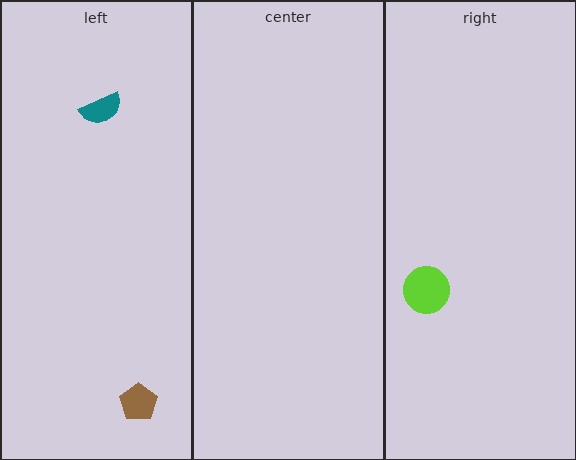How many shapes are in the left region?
2.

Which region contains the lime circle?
The right region.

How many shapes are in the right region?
1.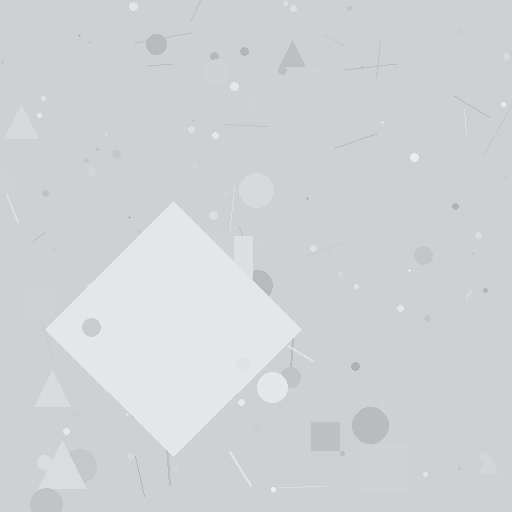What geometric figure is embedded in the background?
A diamond is embedded in the background.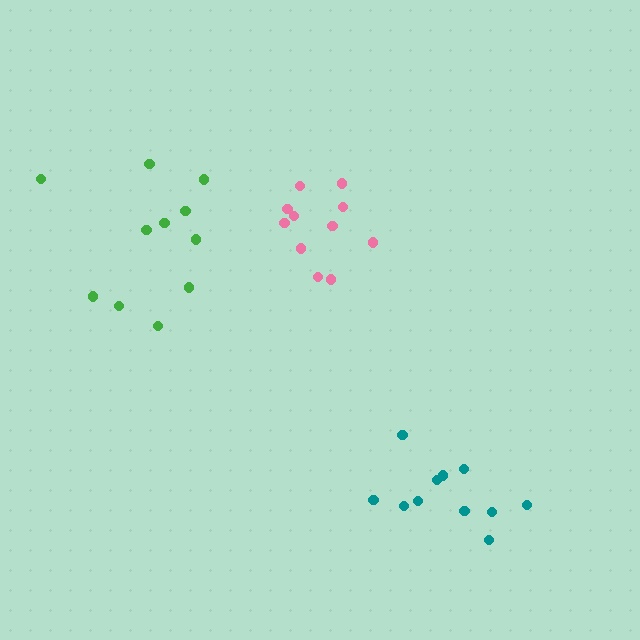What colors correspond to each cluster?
The clusters are colored: teal, pink, green.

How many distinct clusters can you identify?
There are 3 distinct clusters.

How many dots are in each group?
Group 1: 11 dots, Group 2: 11 dots, Group 3: 11 dots (33 total).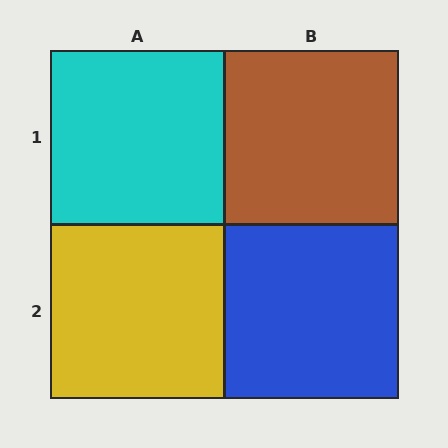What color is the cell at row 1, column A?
Cyan.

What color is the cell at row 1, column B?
Brown.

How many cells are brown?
1 cell is brown.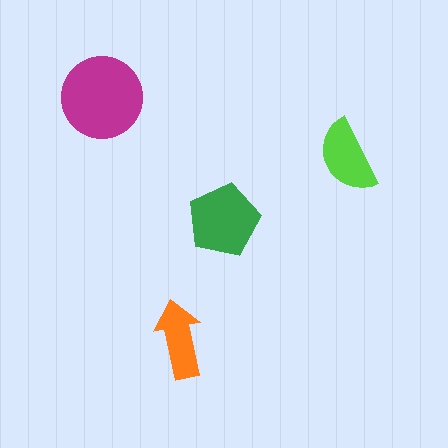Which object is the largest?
The magenta circle.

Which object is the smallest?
The orange arrow.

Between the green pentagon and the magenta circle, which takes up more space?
The magenta circle.